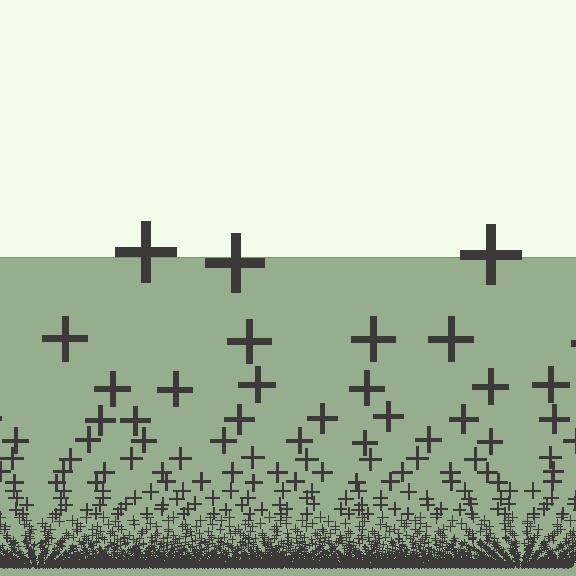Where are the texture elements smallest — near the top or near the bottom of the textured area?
Near the bottom.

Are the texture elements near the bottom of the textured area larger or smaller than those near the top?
Smaller. The gradient is inverted — elements near the bottom are smaller and denser.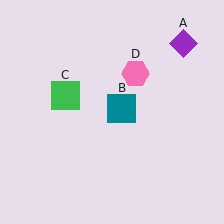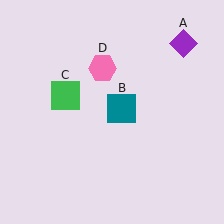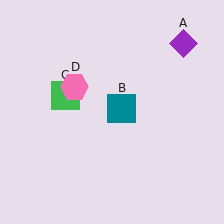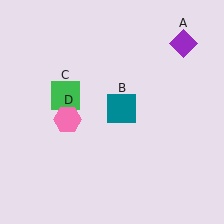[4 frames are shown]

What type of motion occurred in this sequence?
The pink hexagon (object D) rotated counterclockwise around the center of the scene.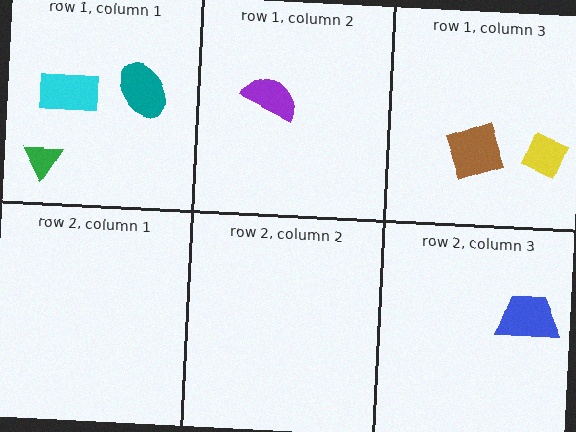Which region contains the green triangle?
The row 1, column 1 region.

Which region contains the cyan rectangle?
The row 1, column 1 region.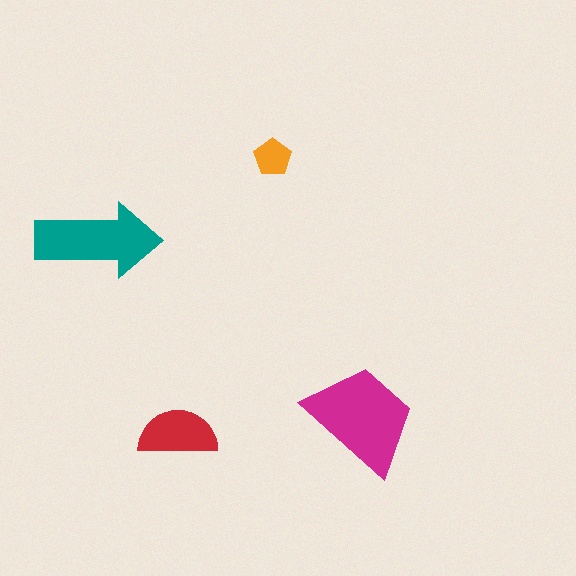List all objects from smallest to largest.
The orange pentagon, the red semicircle, the teal arrow, the magenta trapezoid.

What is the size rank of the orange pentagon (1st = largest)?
4th.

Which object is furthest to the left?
The teal arrow is leftmost.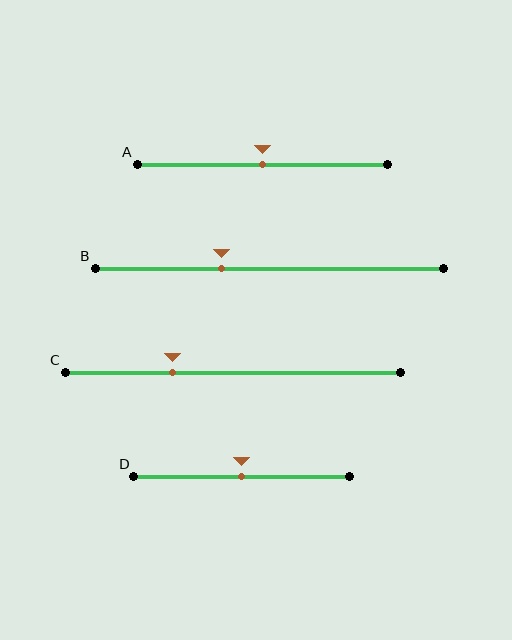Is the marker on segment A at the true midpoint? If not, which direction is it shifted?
Yes, the marker on segment A is at the true midpoint.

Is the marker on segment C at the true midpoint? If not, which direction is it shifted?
No, the marker on segment C is shifted to the left by about 18% of the segment length.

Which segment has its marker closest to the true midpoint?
Segment A has its marker closest to the true midpoint.